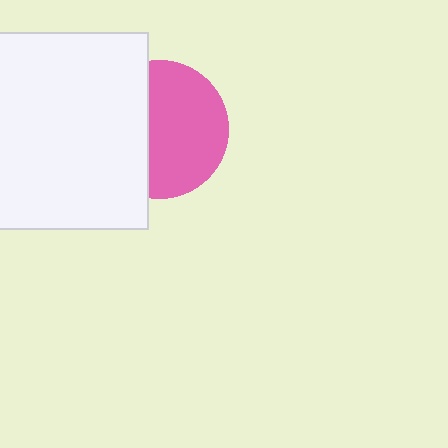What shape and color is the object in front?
The object in front is a white square.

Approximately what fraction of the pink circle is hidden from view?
Roughly 41% of the pink circle is hidden behind the white square.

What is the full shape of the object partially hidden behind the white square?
The partially hidden object is a pink circle.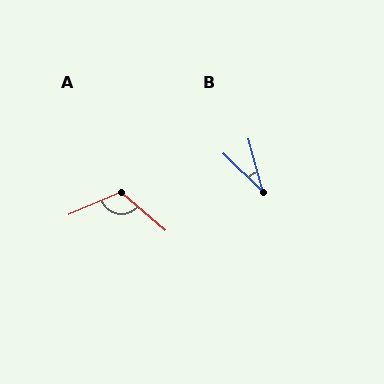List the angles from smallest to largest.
B (31°), A (115°).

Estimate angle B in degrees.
Approximately 31 degrees.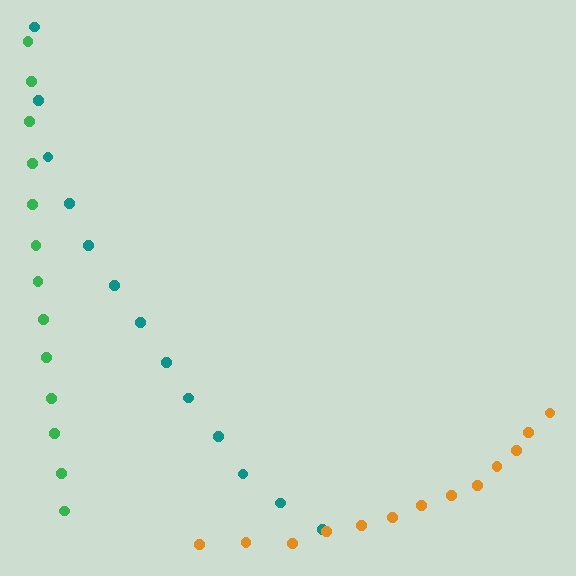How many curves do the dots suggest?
There are 3 distinct paths.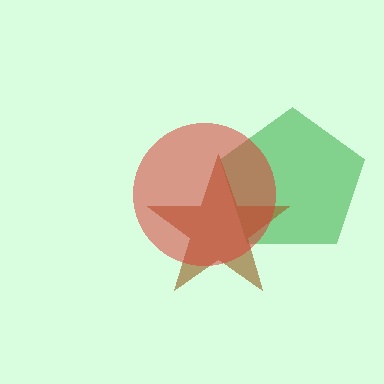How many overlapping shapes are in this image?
There are 3 overlapping shapes in the image.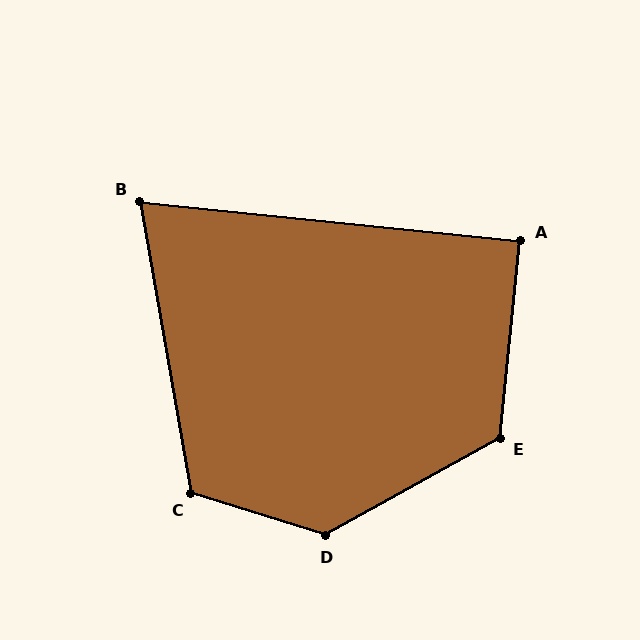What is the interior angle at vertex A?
Approximately 90 degrees (approximately right).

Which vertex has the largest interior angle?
D, at approximately 133 degrees.